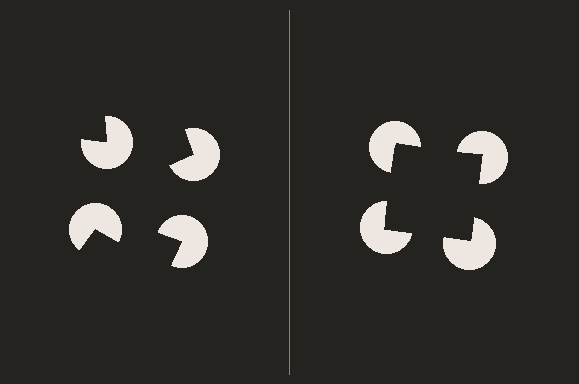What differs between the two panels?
The pac-man discs are positioned identically on both sides; only the wedge orientations differ. On the right they align to a square; on the left they are misaligned.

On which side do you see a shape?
An illusory square appears on the right side. On the left side the wedge cuts are rotated, so no coherent shape forms.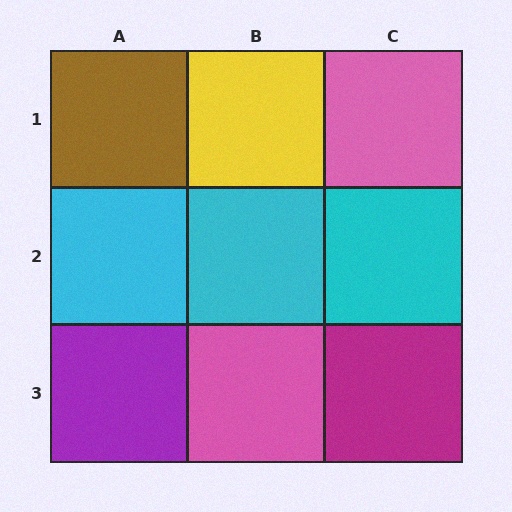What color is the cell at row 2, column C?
Cyan.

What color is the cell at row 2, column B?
Cyan.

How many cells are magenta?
1 cell is magenta.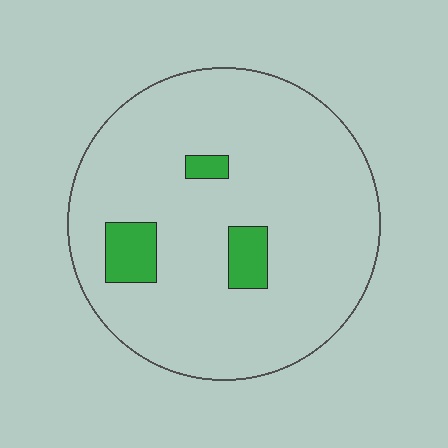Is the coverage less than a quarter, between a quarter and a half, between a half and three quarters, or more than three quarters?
Less than a quarter.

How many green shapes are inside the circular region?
3.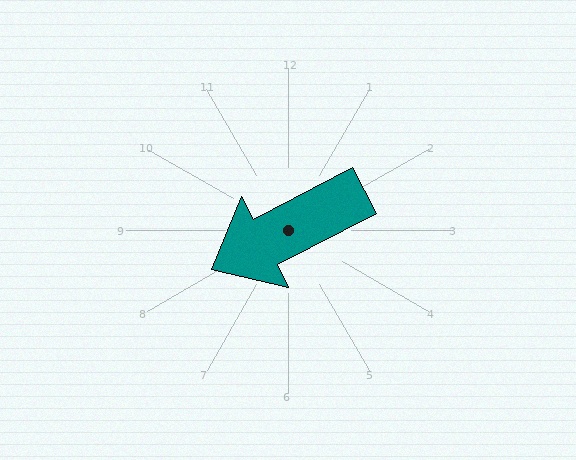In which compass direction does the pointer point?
Southwest.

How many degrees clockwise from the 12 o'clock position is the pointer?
Approximately 242 degrees.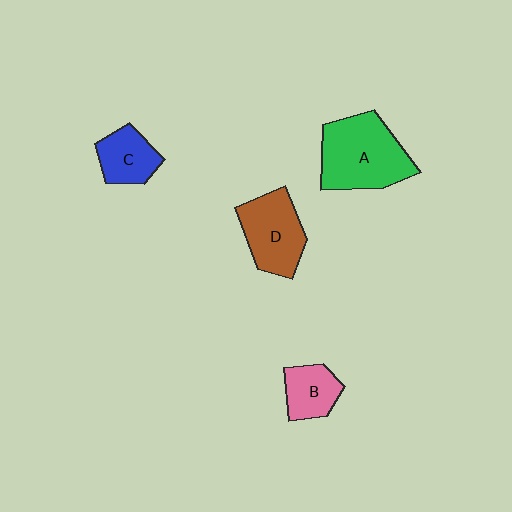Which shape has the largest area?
Shape A (green).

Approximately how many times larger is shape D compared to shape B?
Approximately 1.6 times.